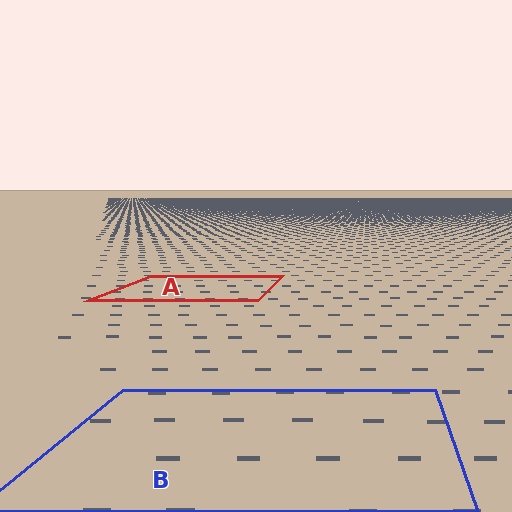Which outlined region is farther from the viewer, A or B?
Region A is farther from the viewer — the texture elements inside it appear smaller and more densely packed.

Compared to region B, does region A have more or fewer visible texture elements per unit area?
Region A has more texture elements per unit area — they are packed more densely because it is farther away.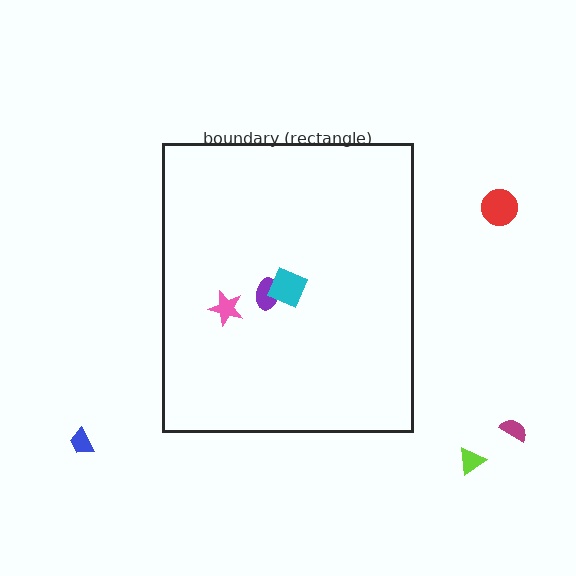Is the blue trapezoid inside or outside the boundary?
Outside.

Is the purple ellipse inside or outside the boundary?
Inside.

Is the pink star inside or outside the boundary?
Inside.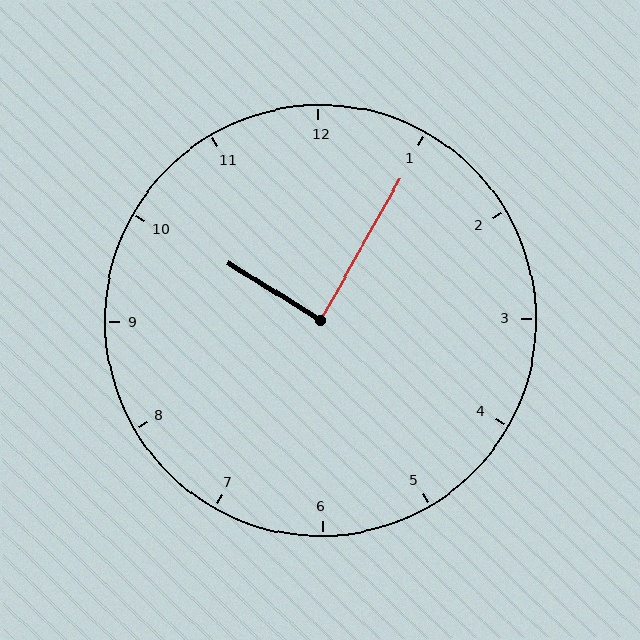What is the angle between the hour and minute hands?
Approximately 88 degrees.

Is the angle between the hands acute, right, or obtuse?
It is right.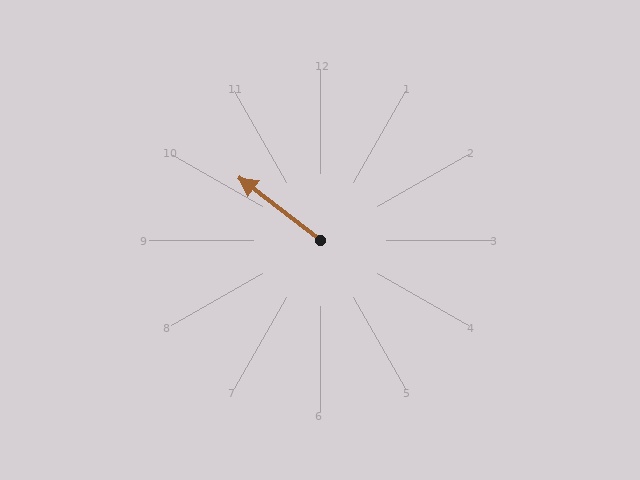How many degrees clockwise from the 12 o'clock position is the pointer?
Approximately 308 degrees.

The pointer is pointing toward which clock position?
Roughly 10 o'clock.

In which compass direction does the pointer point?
Northwest.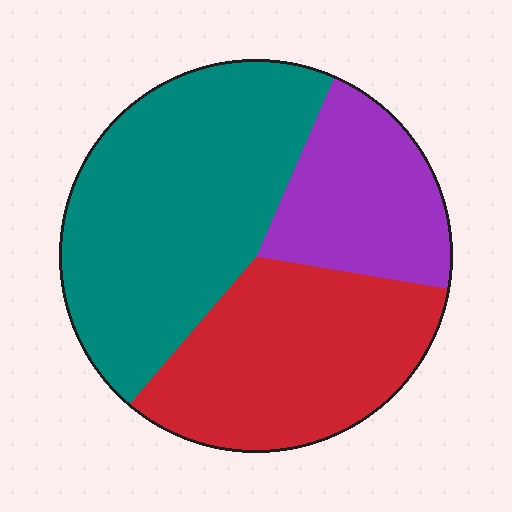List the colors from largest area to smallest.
From largest to smallest: teal, red, purple.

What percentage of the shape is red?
Red covers around 35% of the shape.